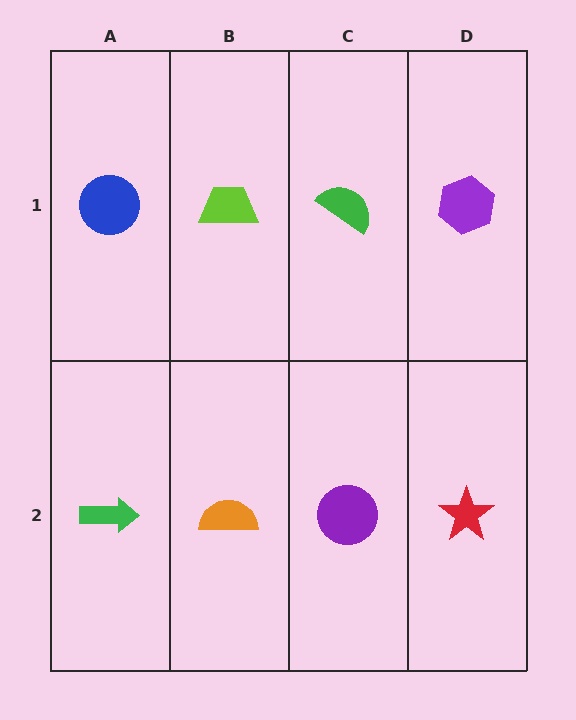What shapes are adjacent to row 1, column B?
An orange semicircle (row 2, column B), a blue circle (row 1, column A), a green semicircle (row 1, column C).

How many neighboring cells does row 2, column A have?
2.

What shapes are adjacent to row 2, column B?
A lime trapezoid (row 1, column B), a green arrow (row 2, column A), a purple circle (row 2, column C).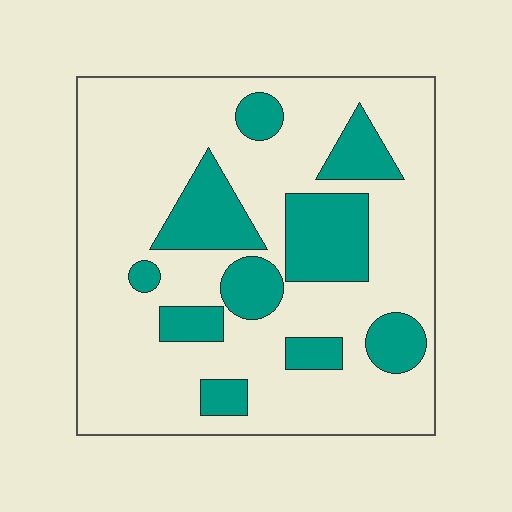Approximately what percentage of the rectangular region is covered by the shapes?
Approximately 25%.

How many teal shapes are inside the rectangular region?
10.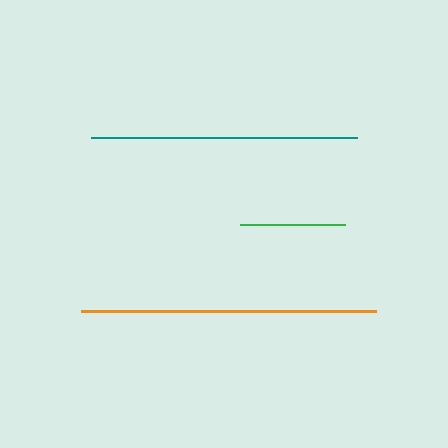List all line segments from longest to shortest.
From longest to shortest: orange, teal, green.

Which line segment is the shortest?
The green line is the shortest at approximately 104 pixels.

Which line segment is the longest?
The orange line is the longest at approximately 295 pixels.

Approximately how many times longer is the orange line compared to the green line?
The orange line is approximately 2.8 times the length of the green line.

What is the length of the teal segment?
The teal segment is approximately 266 pixels long.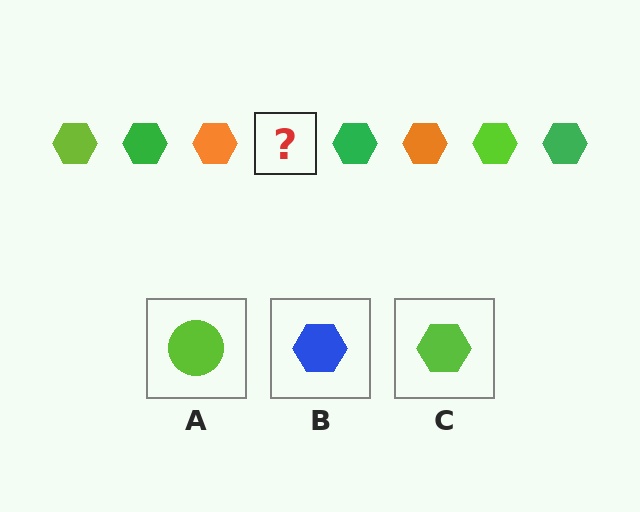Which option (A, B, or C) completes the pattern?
C.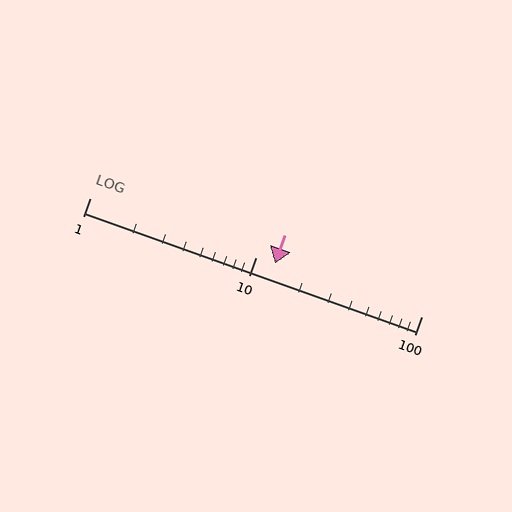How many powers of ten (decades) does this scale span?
The scale spans 2 decades, from 1 to 100.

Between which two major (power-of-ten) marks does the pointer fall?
The pointer is between 10 and 100.